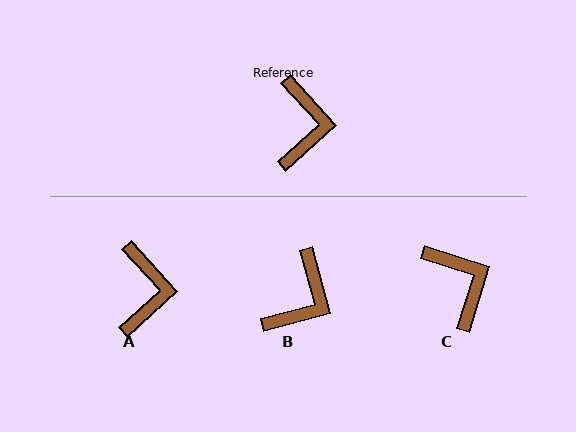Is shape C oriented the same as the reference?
No, it is off by about 30 degrees.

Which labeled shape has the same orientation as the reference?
A.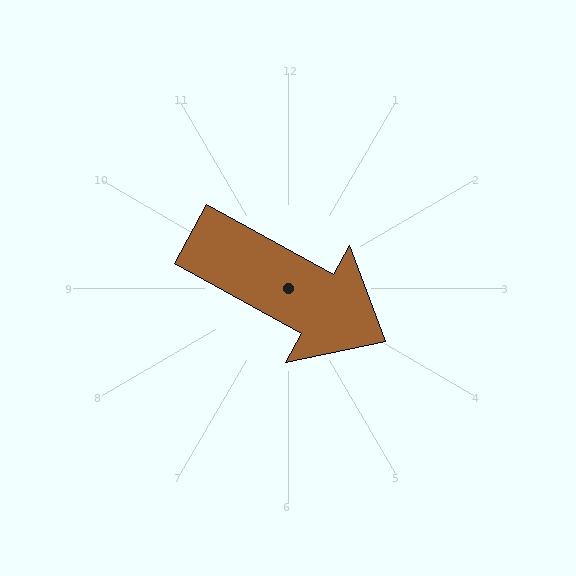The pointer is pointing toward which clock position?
Roughly 4 o'clock.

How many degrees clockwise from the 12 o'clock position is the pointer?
Approximately 119 degrees.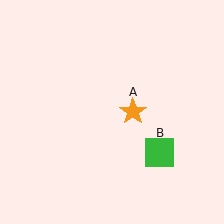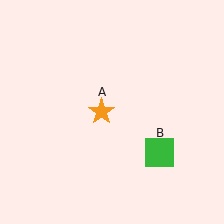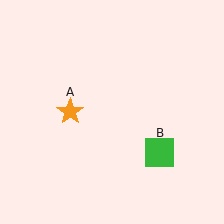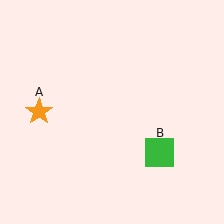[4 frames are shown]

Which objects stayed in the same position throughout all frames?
Green square (object B) remained stationary.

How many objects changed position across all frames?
1 object changed position: orange star (object A).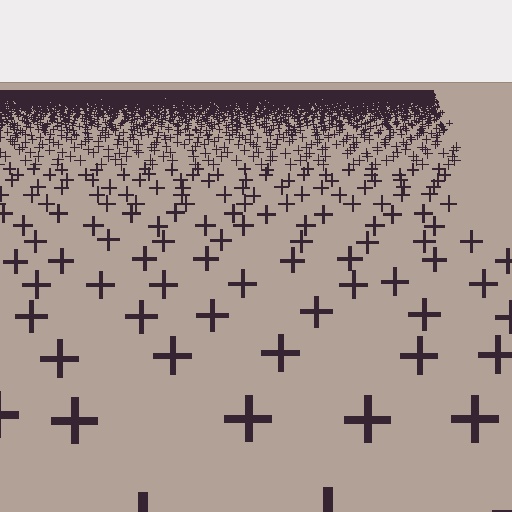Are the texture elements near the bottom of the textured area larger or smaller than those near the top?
Larger. Near the bottom, elements are closer to the viewer and appear at a bigger on-screen size.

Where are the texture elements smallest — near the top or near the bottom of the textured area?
Near the top.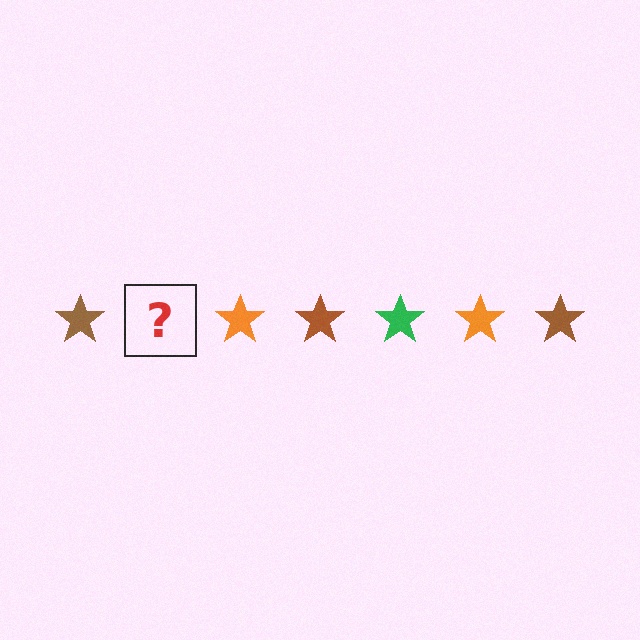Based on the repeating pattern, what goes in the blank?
The blank should be a green star.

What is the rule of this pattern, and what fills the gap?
The rule is that the pattern cycles through brown, green, orange stars. The gap should be filled with a green star.